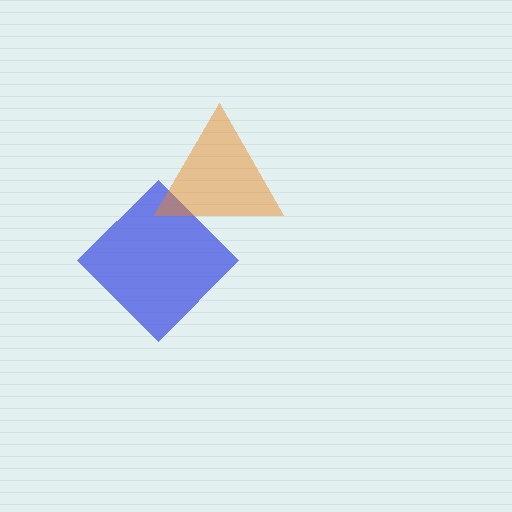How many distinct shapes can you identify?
There are 2 distinct shapes: a blue diamond, an orange triangle.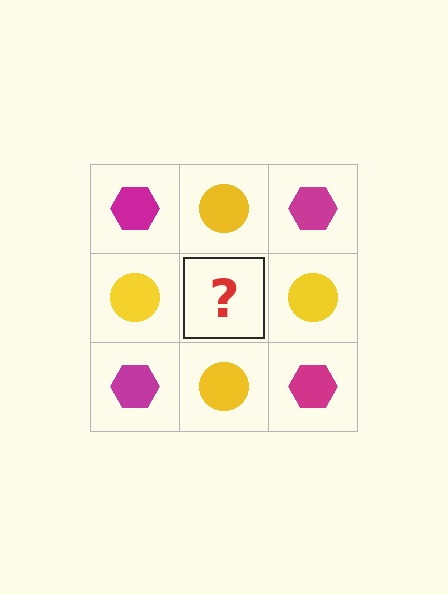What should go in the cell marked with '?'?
The missing cell should contain a magenta hexagon.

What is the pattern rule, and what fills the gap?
The rule is that it alternates magenta hexagon and yellow circle in a checkerboard pattern. The gap should be filled with a magenta hexagon.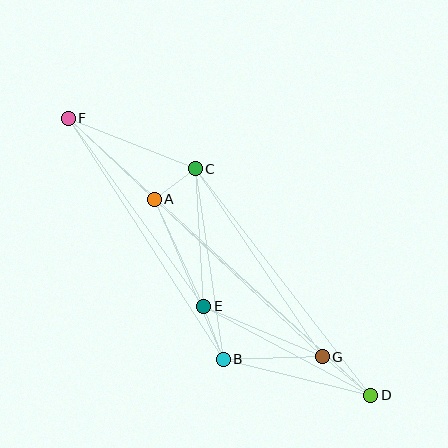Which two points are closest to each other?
Points A and C are closest to each other.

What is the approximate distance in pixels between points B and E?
The distance between B and E is approximately 56 pixels.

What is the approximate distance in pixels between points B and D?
The distance between B and D is approximately 152 pixels.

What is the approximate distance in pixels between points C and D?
The distance between C and D is approximately 287 pixels.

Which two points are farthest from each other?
Points D and F are farthest from each other.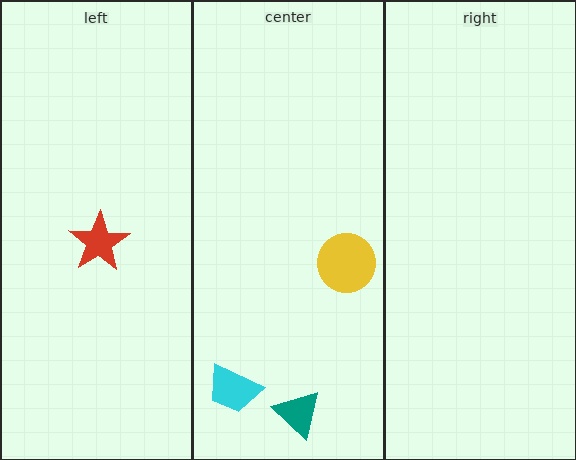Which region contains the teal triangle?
The center region.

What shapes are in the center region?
The teal triangle, the cyan trapezoid, the yellow circle.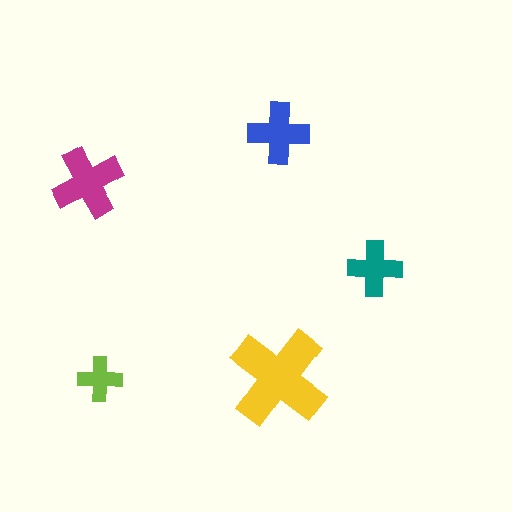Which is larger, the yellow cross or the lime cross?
The yellow one.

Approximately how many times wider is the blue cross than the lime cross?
About 1.5 times wider.